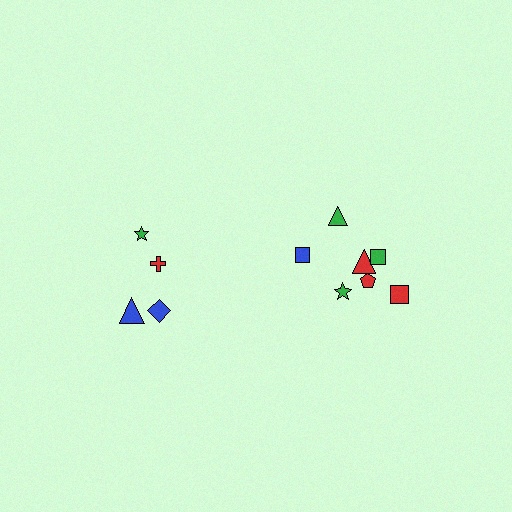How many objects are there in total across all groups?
There are 11 objects.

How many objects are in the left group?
There are 4 objects.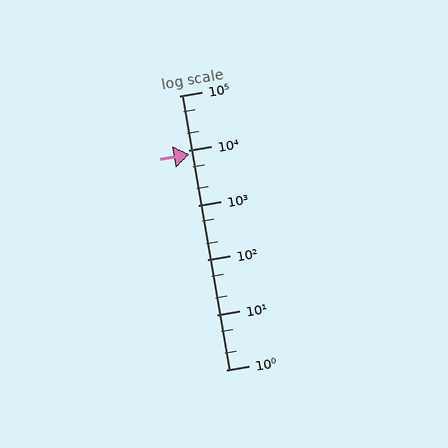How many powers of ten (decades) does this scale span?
The scale spans 5 decades, from 1 to 100000.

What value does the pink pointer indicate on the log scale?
The pointer indicates approximately 8500.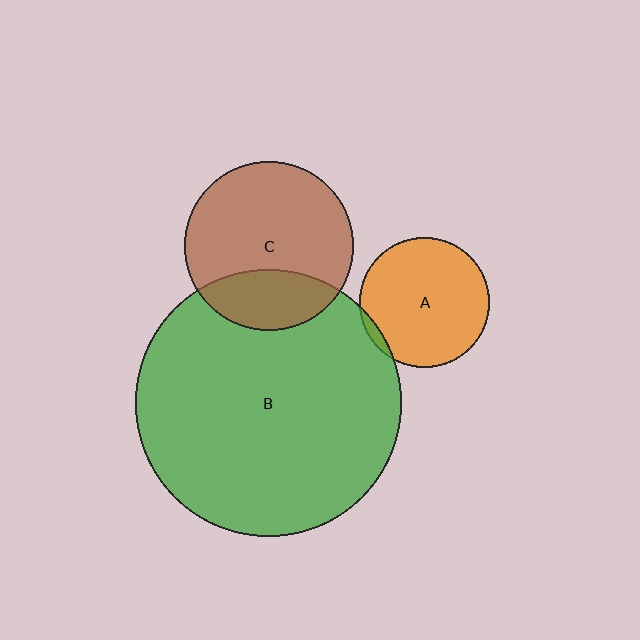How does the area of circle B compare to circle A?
Approximately 4.2 times.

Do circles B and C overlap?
Yes.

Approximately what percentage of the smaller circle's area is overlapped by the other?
Approximately 25%.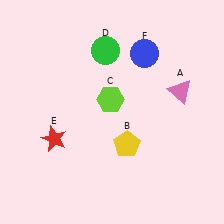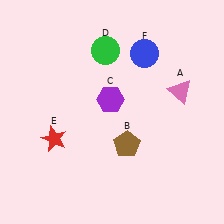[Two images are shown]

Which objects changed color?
B changed from yellow to brown. C changed from lime to purple.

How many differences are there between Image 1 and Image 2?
There are 2 differences between the two images.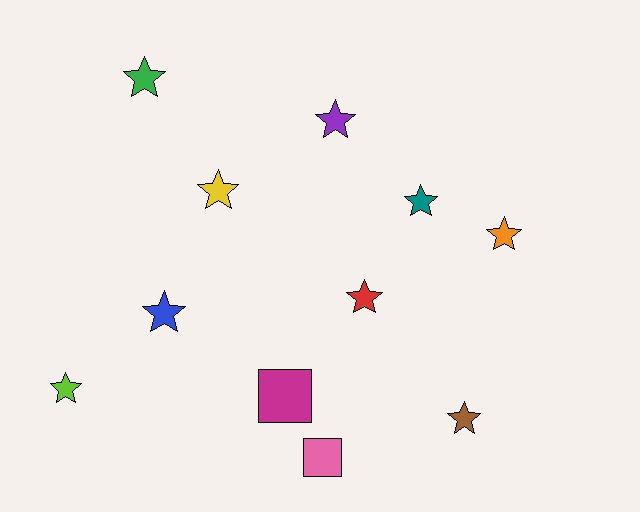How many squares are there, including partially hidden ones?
There are 2 squares.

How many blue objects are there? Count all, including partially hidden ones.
There is 1 blue object.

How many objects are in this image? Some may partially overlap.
There are 11 objects.